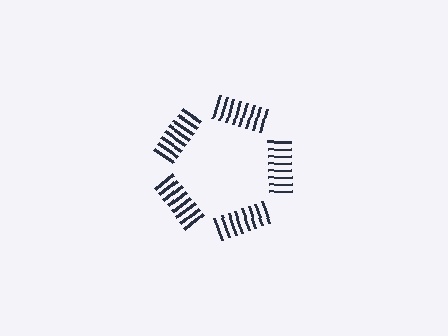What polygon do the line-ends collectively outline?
An illusory pentagon — the line segments terminate on its edges but no continuous stroke is drawn.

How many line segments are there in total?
40 — 8 along each of the 5 edges.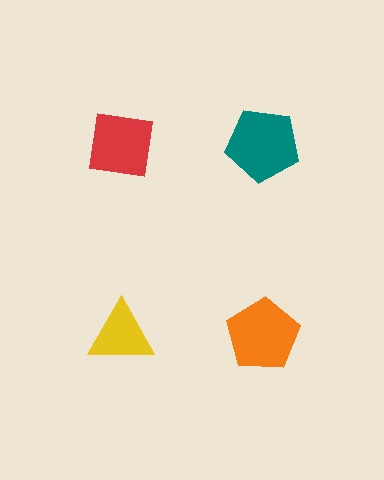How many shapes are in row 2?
2 shapes.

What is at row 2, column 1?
A yellow triangle.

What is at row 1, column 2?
A teal pentagon.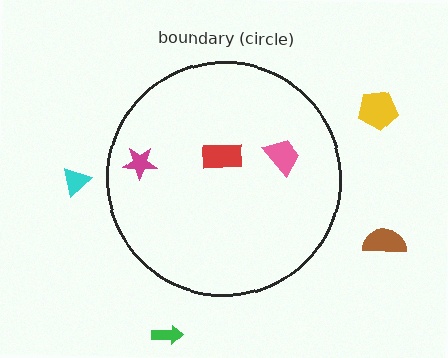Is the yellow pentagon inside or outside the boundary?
Outside.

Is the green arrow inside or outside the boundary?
Outside.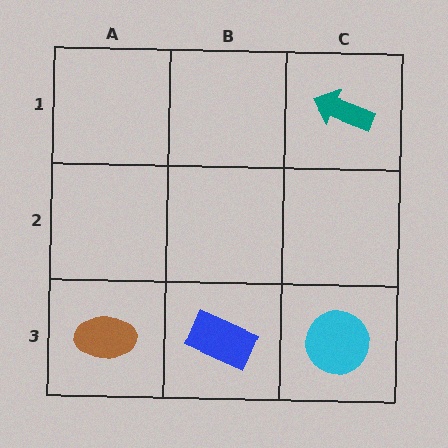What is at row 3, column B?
A blue rectangle.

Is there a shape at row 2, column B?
No, that cell is empty.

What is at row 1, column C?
A teal arrow.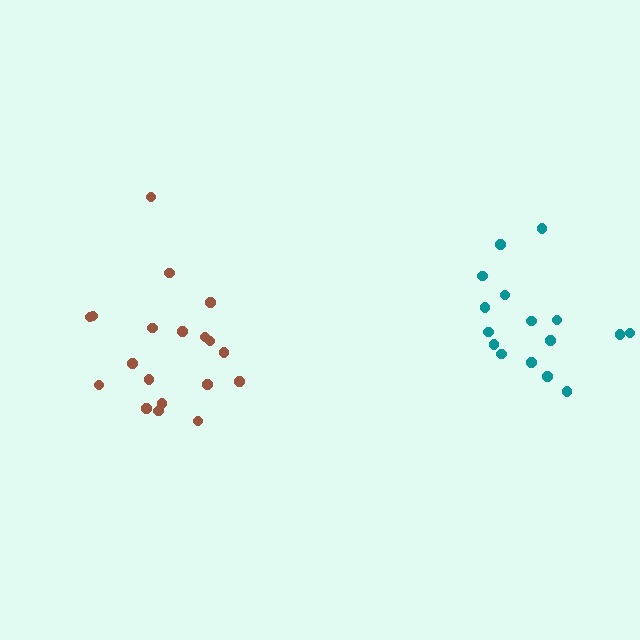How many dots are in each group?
Group 1: 19 dots, Group 2: 16 dots (35 total).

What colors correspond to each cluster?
The clusters are colored: brown, teal.